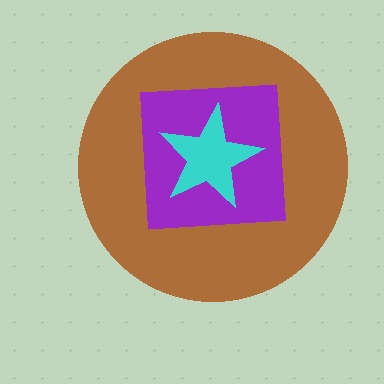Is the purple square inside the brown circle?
Yes.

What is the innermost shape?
The cyan star.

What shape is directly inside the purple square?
The cyan star.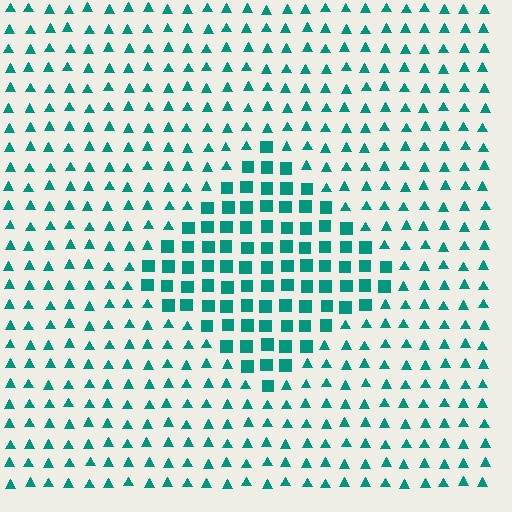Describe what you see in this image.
The image is filled with small teal elements arranged in a uniform grid. A diamond-shaped region contains squares, while the surrounding area contains triangles. The boundary is defined purely by the change in element shape.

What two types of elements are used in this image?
The image uses squares inside the diamond region and triangles outside it.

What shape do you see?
I see a diamond.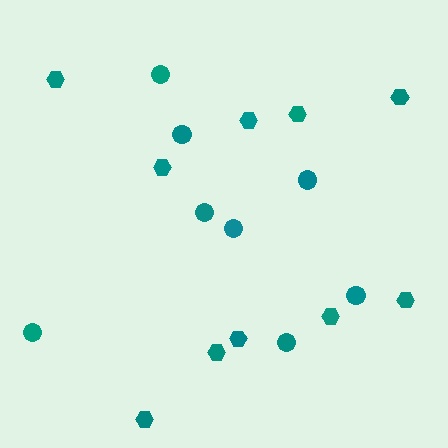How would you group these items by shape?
There are 2 groups: one group of hexagons (10) and one group of circles (8).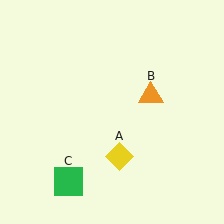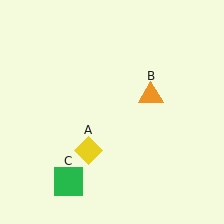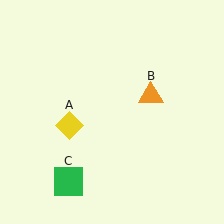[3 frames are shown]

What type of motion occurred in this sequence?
The yellow diamond (object A) rotated clockwise around the center of the scene.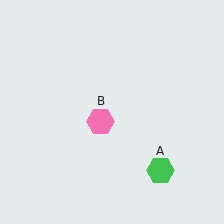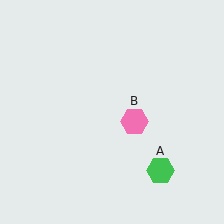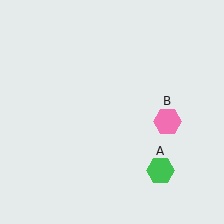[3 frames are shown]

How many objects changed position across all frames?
1 object changed position: pink hexagon (object B).